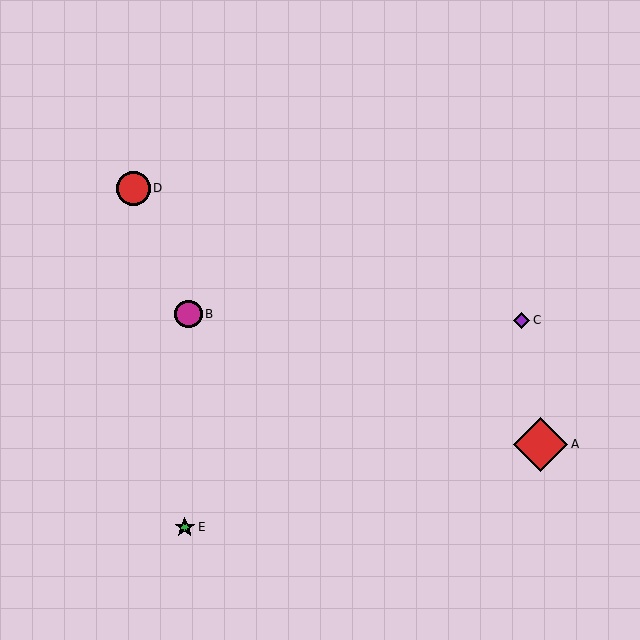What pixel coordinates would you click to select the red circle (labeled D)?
Click at (133, 188) to select the red circle D.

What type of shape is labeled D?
Shape D is a red circle.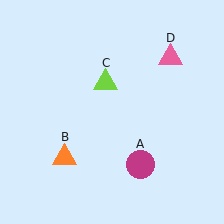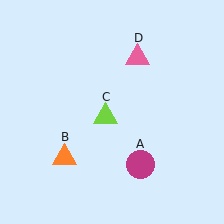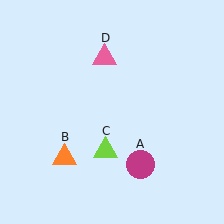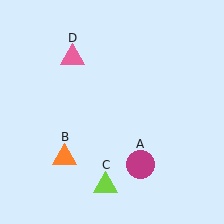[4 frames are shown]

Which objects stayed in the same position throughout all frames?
Magenta circle (object A) and orange triangle (object B) remained stationary.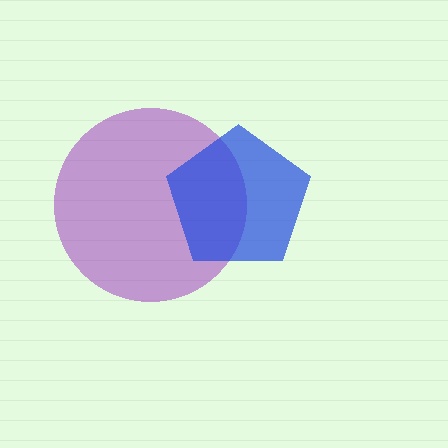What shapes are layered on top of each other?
The layered shapes are: a purple circle, a blue pentagon.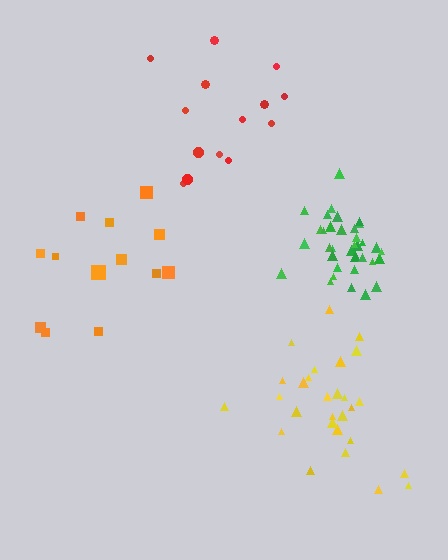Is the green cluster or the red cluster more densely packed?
Green.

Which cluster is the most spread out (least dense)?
Orange.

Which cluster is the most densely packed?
Green.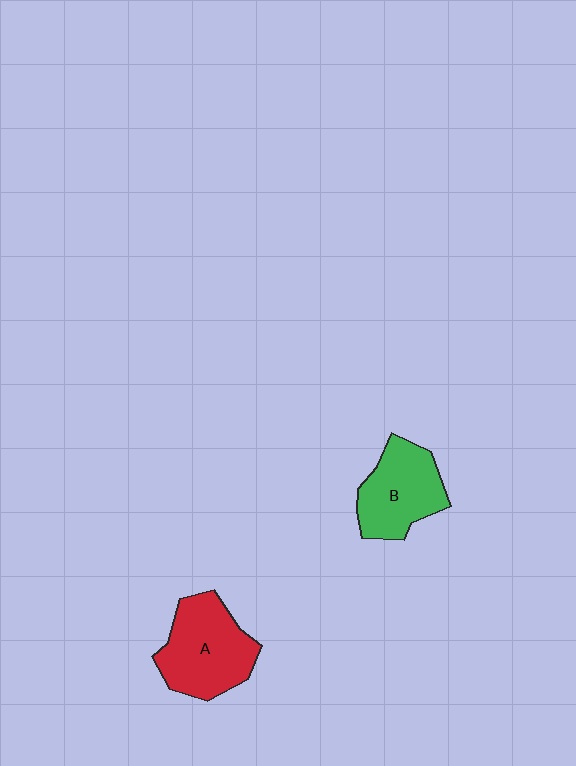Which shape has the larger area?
Shape A (red).